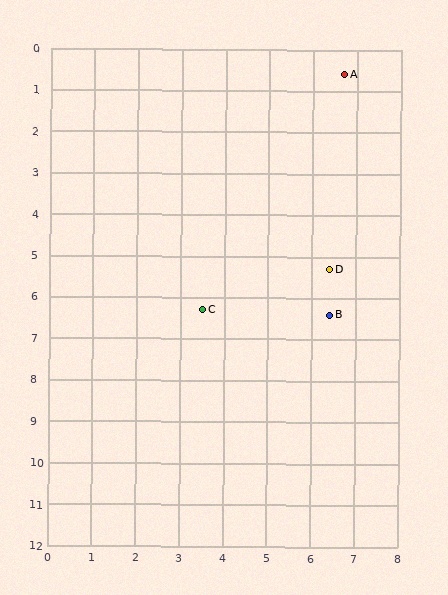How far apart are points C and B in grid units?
Points C and B are about 2.9 grid units apart.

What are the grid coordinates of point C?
Point C is at approximately (3.5, 6.3).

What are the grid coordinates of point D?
Point D is at approximately (6.4, 5.3).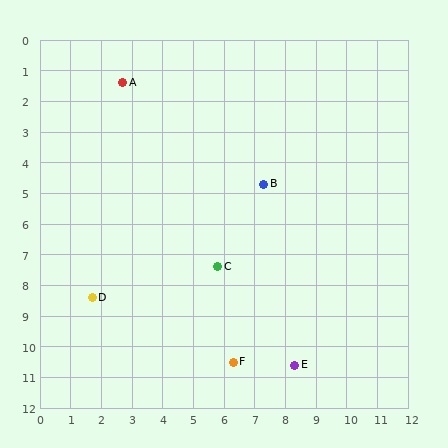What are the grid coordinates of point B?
Point B is at approximately (7.3, 4.7).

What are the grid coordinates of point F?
Point F is at approximately (6.3, 10.5).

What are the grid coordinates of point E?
Point E is at approximately (8.3, 10.6).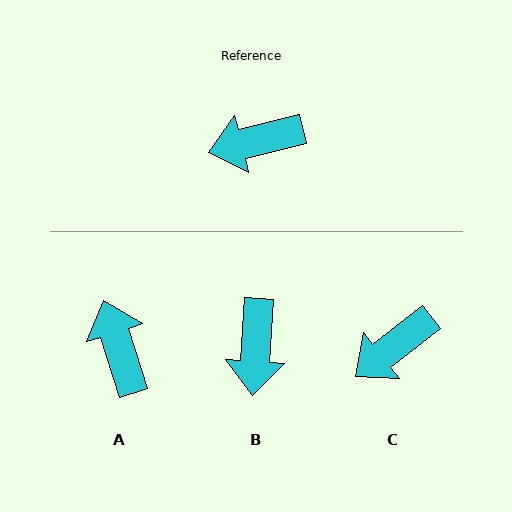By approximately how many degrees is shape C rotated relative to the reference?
Approximately 24 degrees counter-clockwise.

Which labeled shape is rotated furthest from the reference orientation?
A, about 86 degrees away.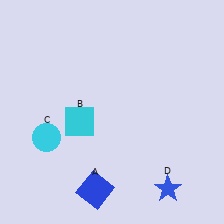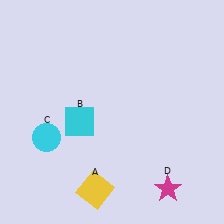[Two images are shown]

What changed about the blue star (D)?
In Image 1, D is blue. In Image 2, it changed to magenta.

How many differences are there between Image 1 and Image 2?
There are 2 differences between the two images.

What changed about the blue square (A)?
In Image 1, A is blue. In Image 2, it changed to yellow.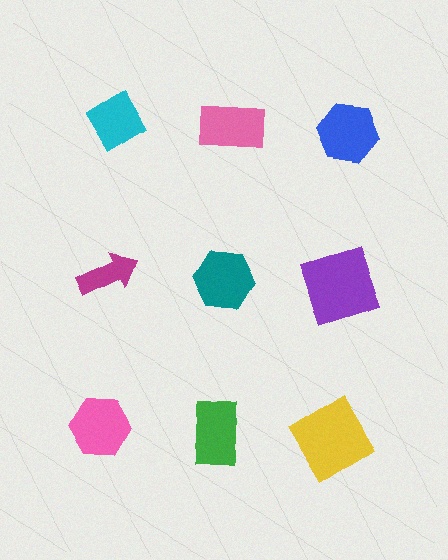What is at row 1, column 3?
A blue hexagon.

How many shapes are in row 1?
3 shapes.